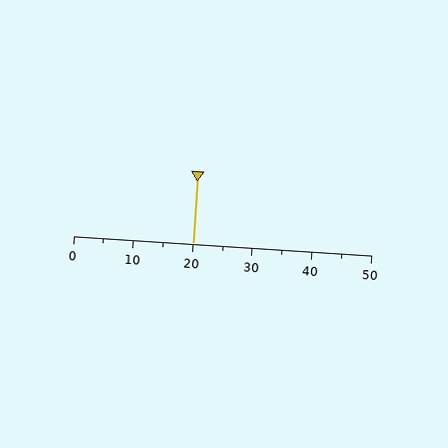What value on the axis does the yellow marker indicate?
The marker indicates approximately 20.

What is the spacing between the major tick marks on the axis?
The major ticks are spaced 10 apart.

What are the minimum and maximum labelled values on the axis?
The axis runs from 0 to 50.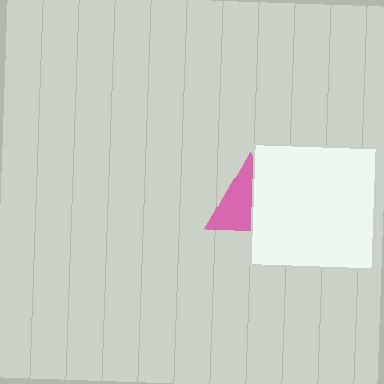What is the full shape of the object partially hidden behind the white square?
The partially hidden object is a pink triangle.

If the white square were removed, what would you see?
You would see the complete pink triangle.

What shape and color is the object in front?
The object in front is a white square.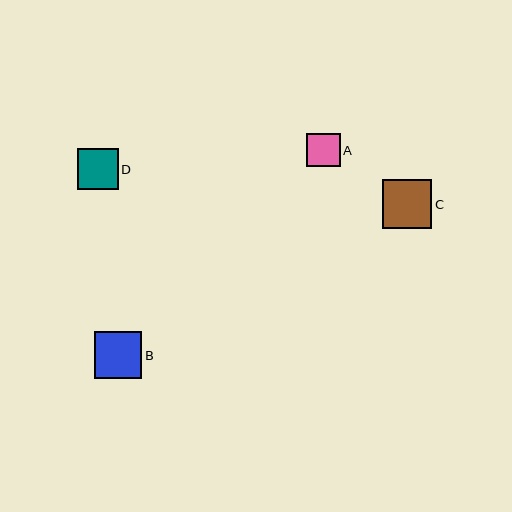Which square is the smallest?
Square A is the smallest with a size of approximately 33 pixels.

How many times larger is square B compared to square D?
Square B is approximately 1.1 times the size of square D.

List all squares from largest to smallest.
From largest to smallest: C, B, D, A.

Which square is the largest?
Square C is the largest with a size of approximately 50 pixels.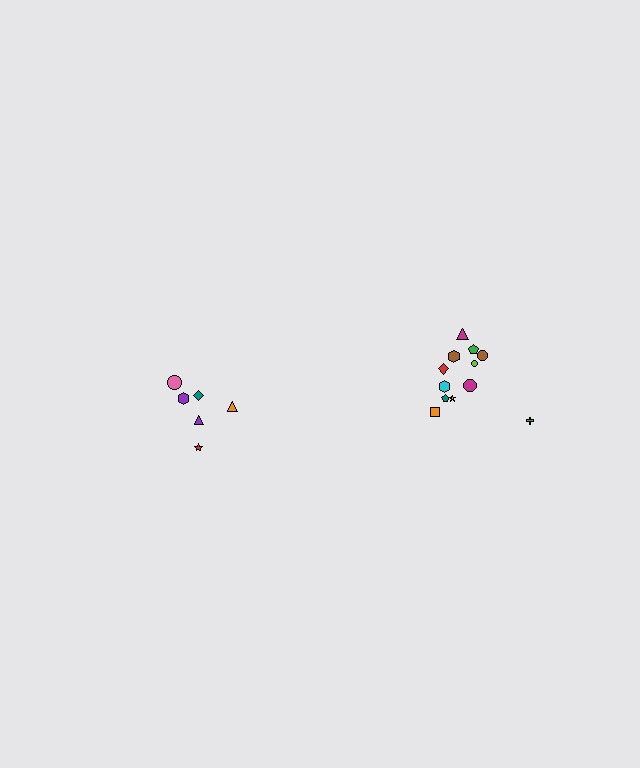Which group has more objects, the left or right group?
The right group.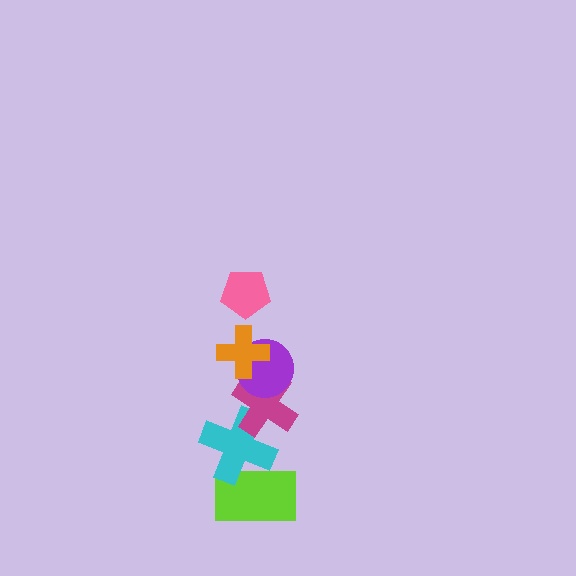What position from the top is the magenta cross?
The magenta cross is 4th from the top.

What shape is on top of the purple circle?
The orange cross is on top of the purple circle.